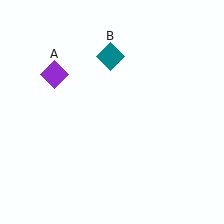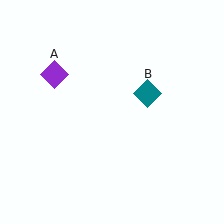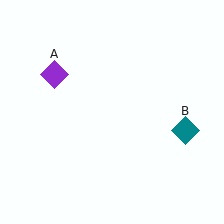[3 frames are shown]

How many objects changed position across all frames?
1 object changed position: teal diamond (object B).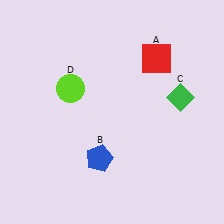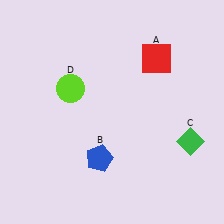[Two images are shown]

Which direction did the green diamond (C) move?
The green diamond (C) moved down.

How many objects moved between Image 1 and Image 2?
1 object moved between the two images.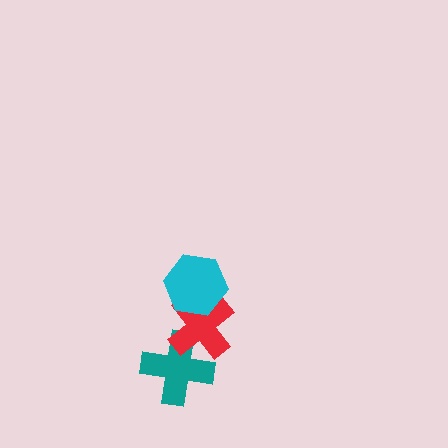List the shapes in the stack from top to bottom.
From top to bottom: the cyan hexagon, the red cross, the teal cross.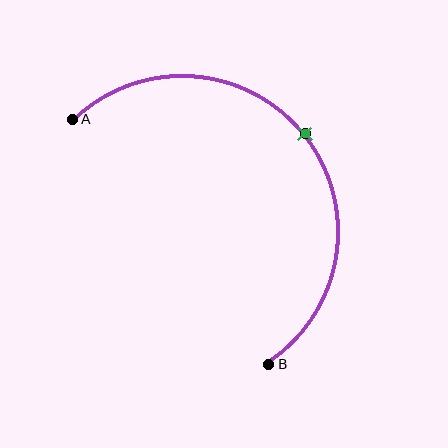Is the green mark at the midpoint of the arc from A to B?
Yes. The green mark lies on the arc at equal arc-length from both A and B — it is the arc midpoint.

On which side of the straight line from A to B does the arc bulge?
The arc bulges above and to the right of the straight line connecting A and B.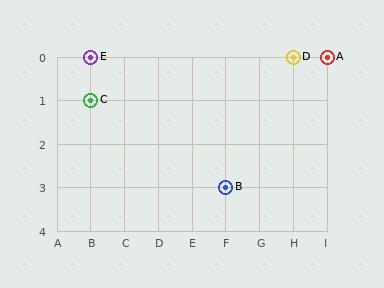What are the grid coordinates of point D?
Point D is at grid coordinates (H, 0).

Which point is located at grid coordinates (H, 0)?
Point D is at (H, 0).